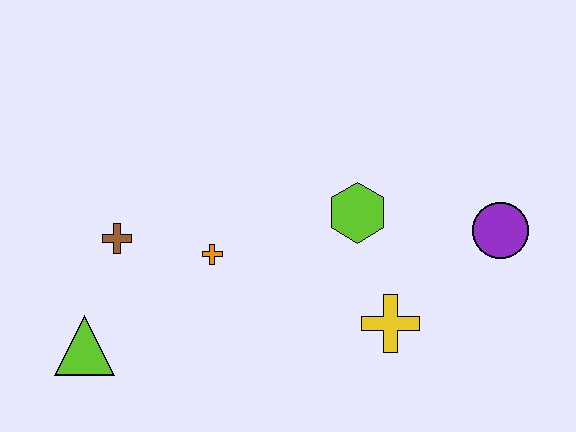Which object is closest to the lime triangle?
The brown cross is closest to the lime triangle.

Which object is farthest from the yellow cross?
The lime triangle is farthest from the yellow cross.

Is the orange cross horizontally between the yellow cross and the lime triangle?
Yes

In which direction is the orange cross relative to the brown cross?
The orange cross is to the right of the brown cross.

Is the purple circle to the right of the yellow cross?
Yes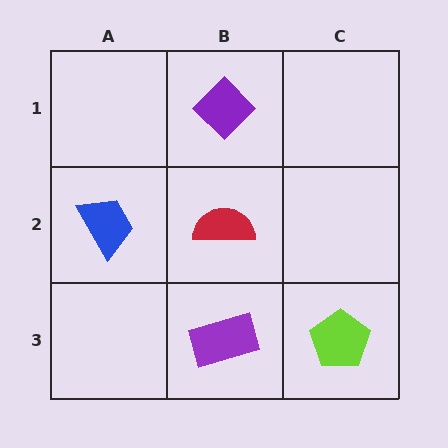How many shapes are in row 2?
2 shapes.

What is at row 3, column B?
A purple rectangle.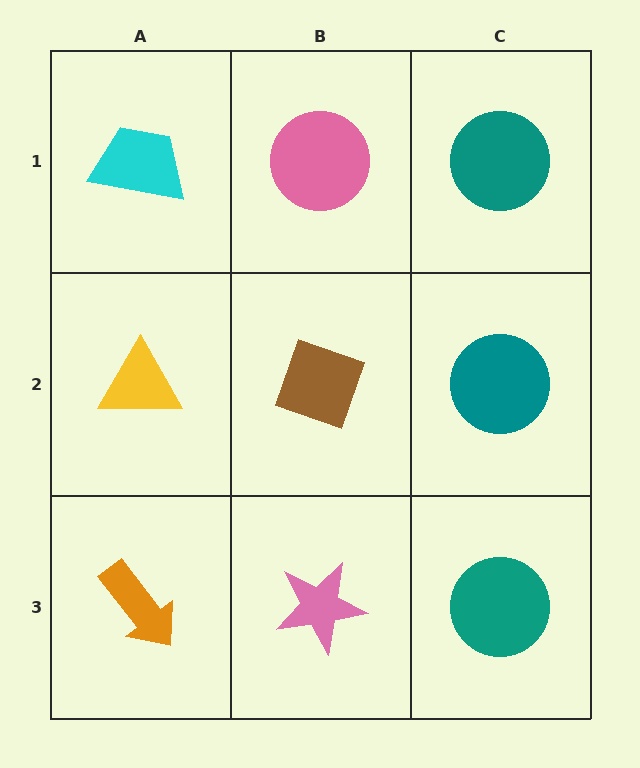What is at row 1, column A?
A cyan trapezoid.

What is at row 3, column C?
A teal circle.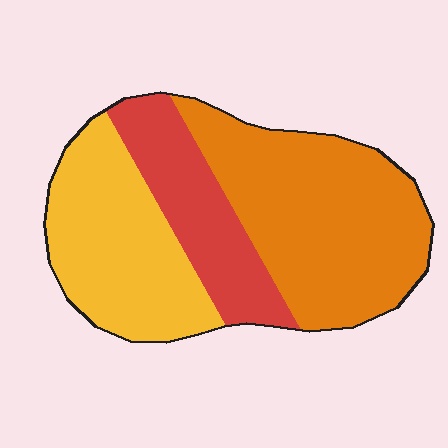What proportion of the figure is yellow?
Yellow takes up about one third (1/3) of the figure.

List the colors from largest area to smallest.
From largest to smallest: orange, yellow, red.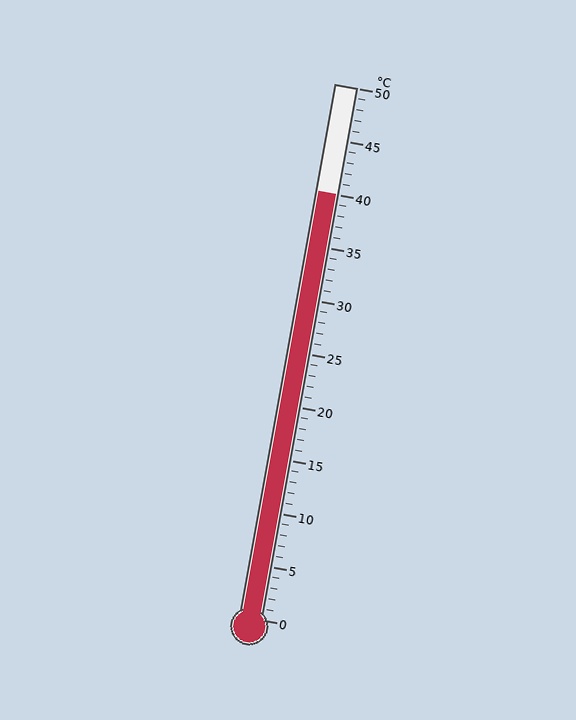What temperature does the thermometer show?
The thermometer shows approximately 40°C.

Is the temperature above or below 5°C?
The temperature is above 5°C.